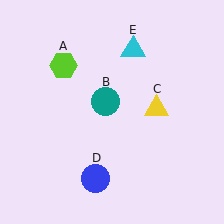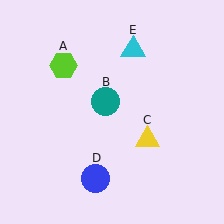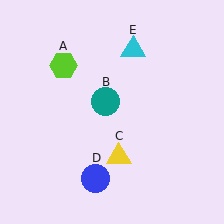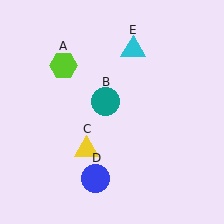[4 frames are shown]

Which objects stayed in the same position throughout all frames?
Lime hexagon (object A) and teal circle (object B) and blue circle (object D) and cyan triangle (object E) remained stationary.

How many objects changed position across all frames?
1 object changed position: yellow triangle (object C).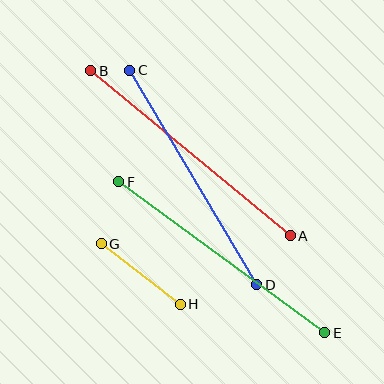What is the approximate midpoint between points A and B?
The midpoint is at approximately (190, 153) pixels.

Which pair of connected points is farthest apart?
Points A and B are farthest apart.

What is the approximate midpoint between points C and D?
The midpoint is at approximately (193, 177) pixels.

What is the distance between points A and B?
The distance is approximately 259 pixels.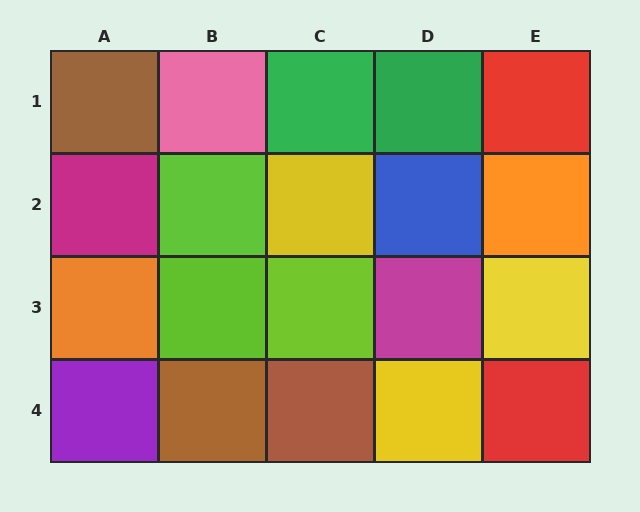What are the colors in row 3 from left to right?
Orange, lime, lime, magenta, yellow.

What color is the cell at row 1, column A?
Brown.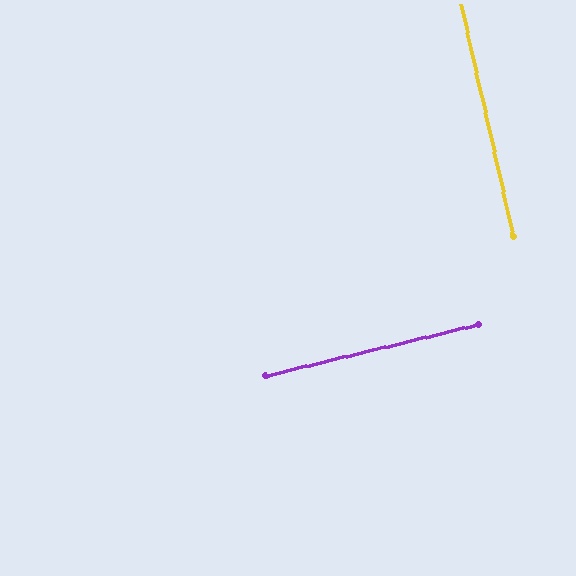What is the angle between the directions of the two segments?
Approximately 89 degrees.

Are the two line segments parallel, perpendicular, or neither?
Perpendicular — they meet at approximately 89°.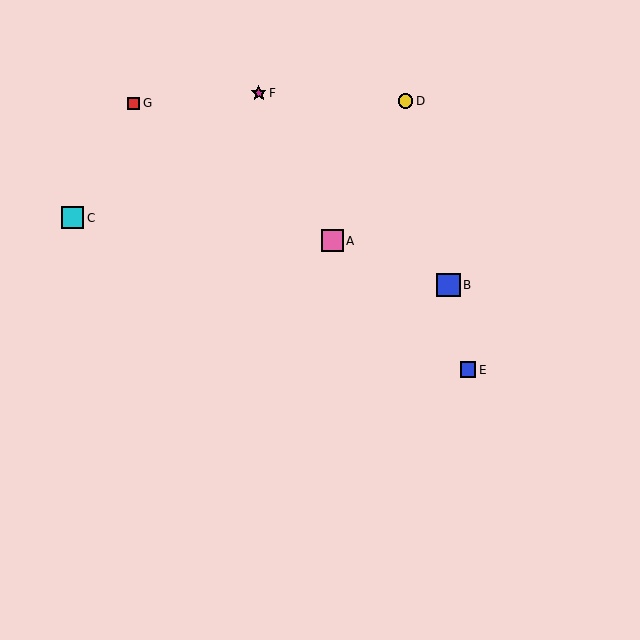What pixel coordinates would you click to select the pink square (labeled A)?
Click at (333, 241) to select the pink square A.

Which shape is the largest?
The blue square (labeled B) is the largest.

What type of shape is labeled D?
Shape D is a yellow circle.